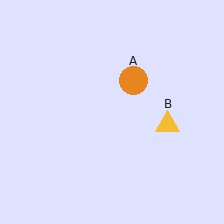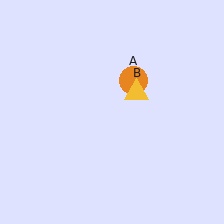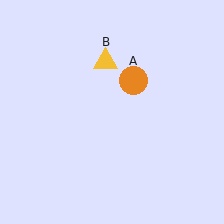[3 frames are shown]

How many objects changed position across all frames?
1 object changed position: yellow triangle (object B).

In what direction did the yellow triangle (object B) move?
The yellow triangle (object B) moved up and to the left.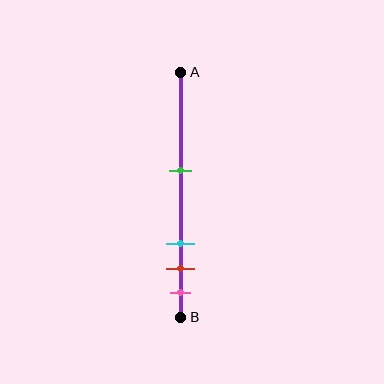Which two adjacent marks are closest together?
The red and pink marks are the closest adjacent pair.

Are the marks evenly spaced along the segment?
No, the marks are not evenly spaced.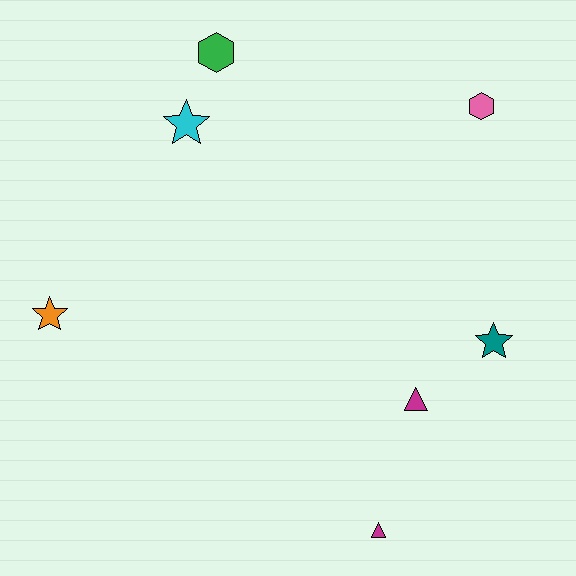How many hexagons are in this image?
There are 2 hexagons.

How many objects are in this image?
There are 7 objects.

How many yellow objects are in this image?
There are no yellow objects.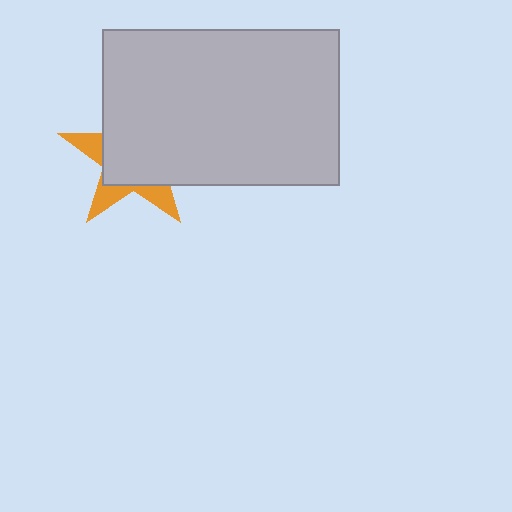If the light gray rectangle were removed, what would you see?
You would see the complete orange star.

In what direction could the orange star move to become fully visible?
The orange star could move toward the lower-left. That would shift it out from behind the light gray rectangle entirely.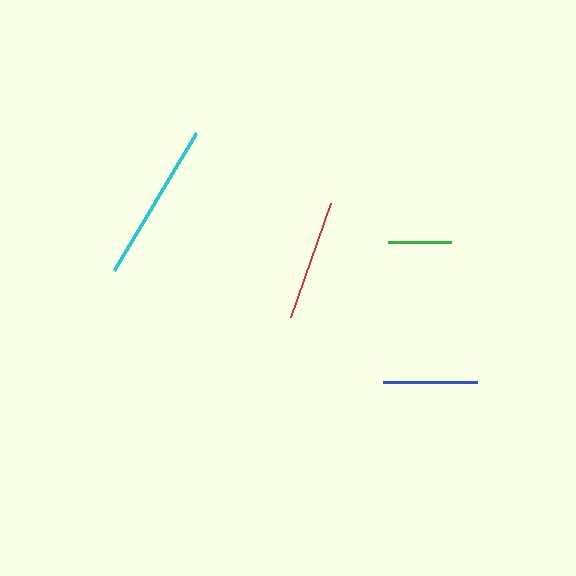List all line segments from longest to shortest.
From longest to shortest: cyan, red, blue, green.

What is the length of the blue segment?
The blue segment is approximately 93 pixels long.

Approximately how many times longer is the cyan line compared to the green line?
The cyan line is approximately 2.5 times the length of the green line.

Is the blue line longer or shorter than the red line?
The red line is longer than the blue line.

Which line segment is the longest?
The cyan line is the longest at approximately 160 pixels.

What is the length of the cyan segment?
The cyan segment is approximately 160 pixels long.